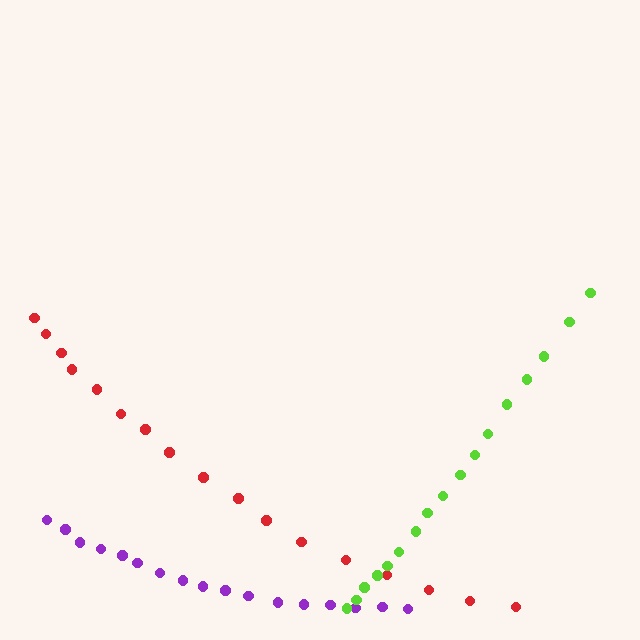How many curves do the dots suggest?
There are 3 distinct paths.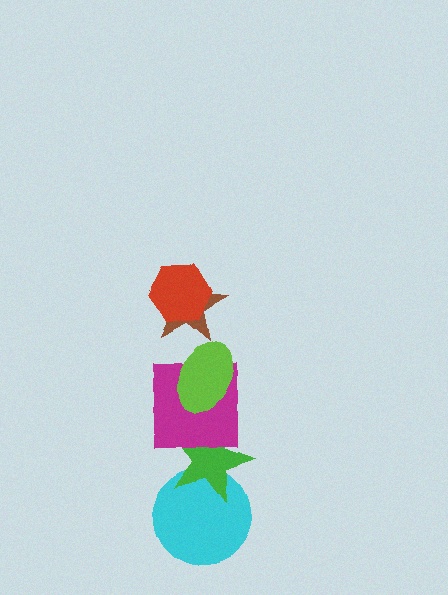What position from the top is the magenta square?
The magenta square is 4th from the top.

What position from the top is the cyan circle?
The cyan circle is 6th from the top.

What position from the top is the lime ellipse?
The lime ellipse is 3rd from the top.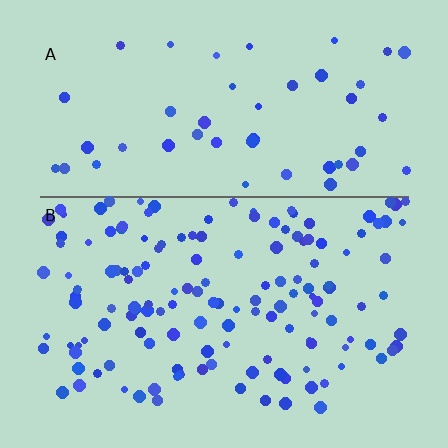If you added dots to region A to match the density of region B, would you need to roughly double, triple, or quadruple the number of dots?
Approximately triple.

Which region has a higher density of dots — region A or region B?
B (the bottom).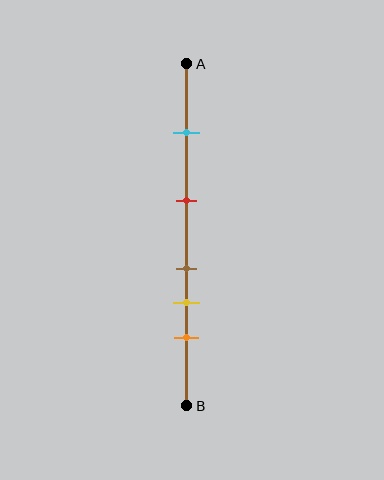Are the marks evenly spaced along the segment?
No, the marks are not evenly spaced.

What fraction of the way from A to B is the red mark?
The red mark is approximately 40% (0.4) of the way from A to B.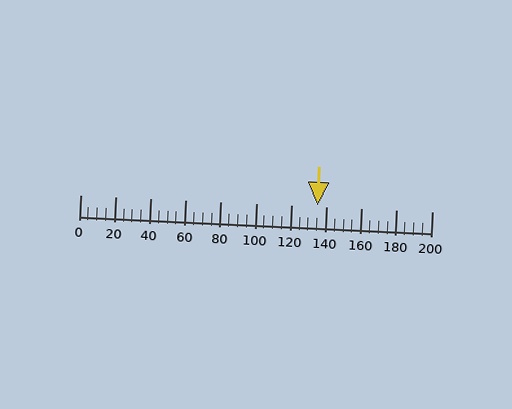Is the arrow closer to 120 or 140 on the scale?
The arrow is closer to 140.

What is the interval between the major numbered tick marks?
The major tick marks are spaced 20 units apart.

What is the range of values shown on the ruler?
The ruler shows values from 0 to 200.